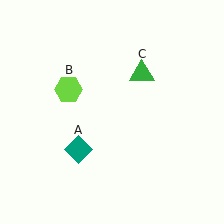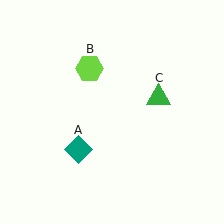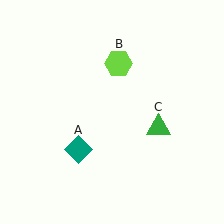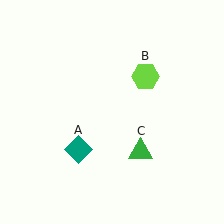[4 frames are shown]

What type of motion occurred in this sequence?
The lime hexagon (object B), green triangle (object C) rotated clockwise around the center of the scene.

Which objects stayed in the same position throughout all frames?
Teal diamond (object A) remained stationary.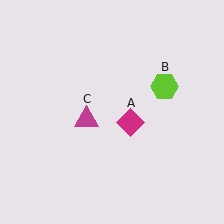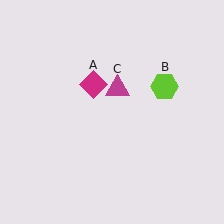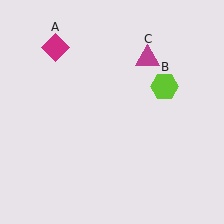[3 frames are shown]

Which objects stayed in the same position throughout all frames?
Lime hexagon (object B) remained stationary.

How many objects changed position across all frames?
2 objects changed position: magenta diamond (object A), magenta triangle (object C).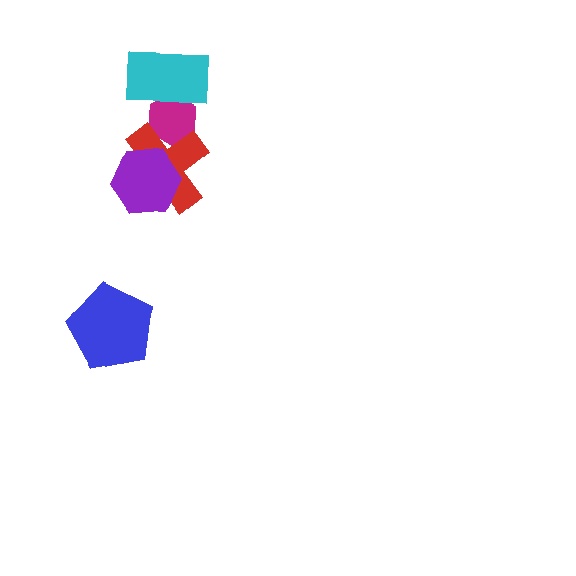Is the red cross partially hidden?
Yes, it is partially covered by another shape.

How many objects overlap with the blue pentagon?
0 objects overlap with the blue pentagon.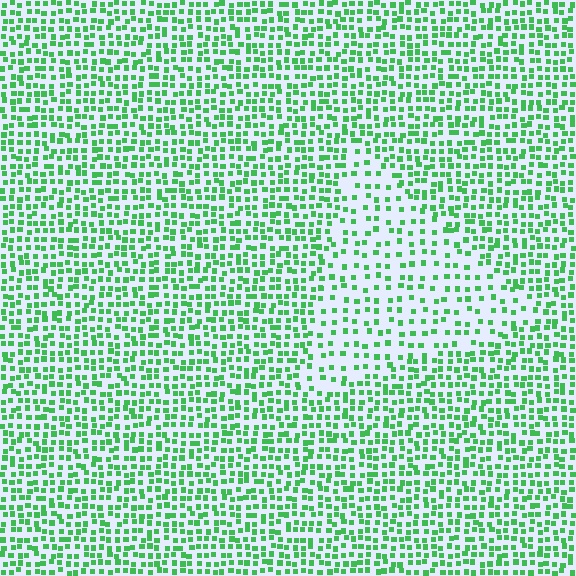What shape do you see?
I see a triangle.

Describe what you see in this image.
The image contains small green elements arranged at two different densities. A triangle-shaped region is visible where the elements are less densely packed than the surrounding area.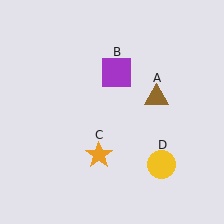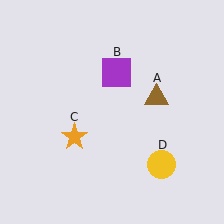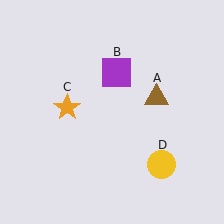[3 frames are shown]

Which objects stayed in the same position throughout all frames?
Brown triangle (object A) and purple square (object B) and yellow circle (object D) remained stationary.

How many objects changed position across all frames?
1 object changed position: orange star (object C).